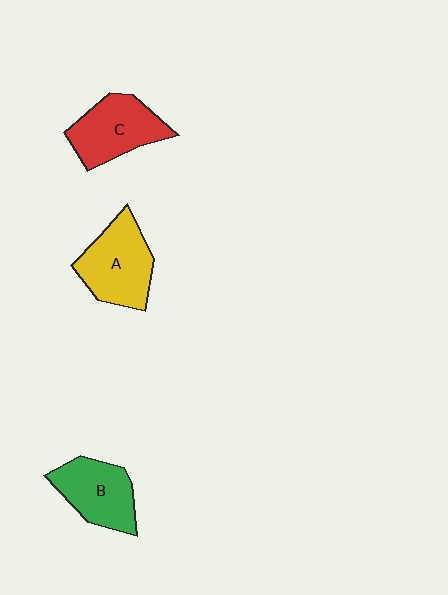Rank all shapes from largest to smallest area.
From largest to smallest: A (yellow), C (red), B (green).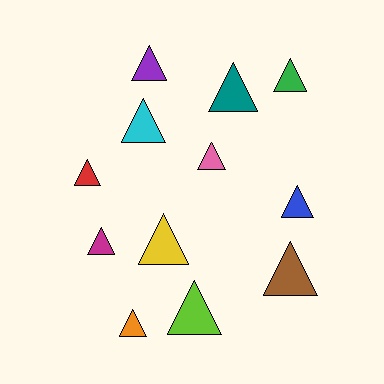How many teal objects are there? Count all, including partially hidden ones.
There is 1 teal object.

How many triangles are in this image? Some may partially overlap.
There are 12 triangles.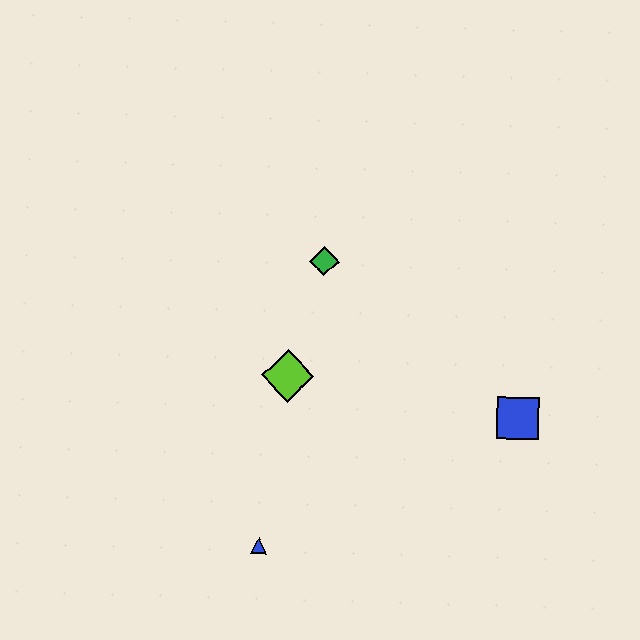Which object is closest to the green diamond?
The lime diamond is closest to the green diamond.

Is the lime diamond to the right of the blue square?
No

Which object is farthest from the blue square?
The blue triangle is farthest from the blue square.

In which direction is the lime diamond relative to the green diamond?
The lime diamond is below the green diamond.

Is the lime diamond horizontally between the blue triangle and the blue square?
Yes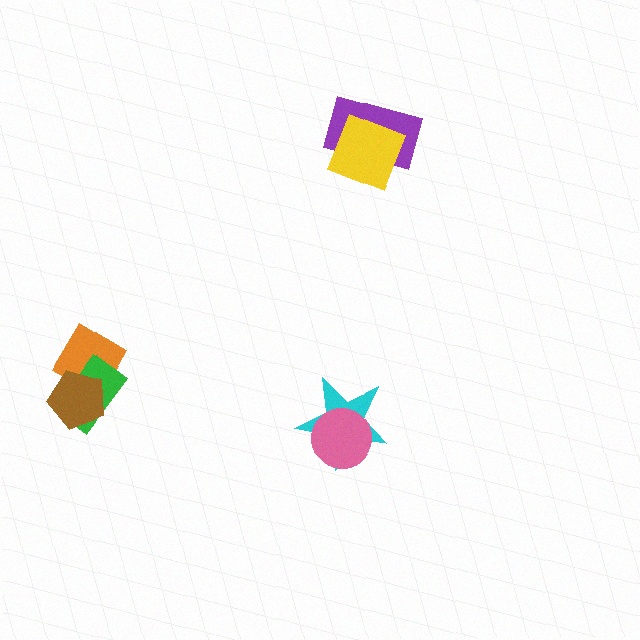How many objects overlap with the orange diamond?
2 objects overlap with the orange diamond.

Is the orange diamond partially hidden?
Yes, it is partially covered by another shape.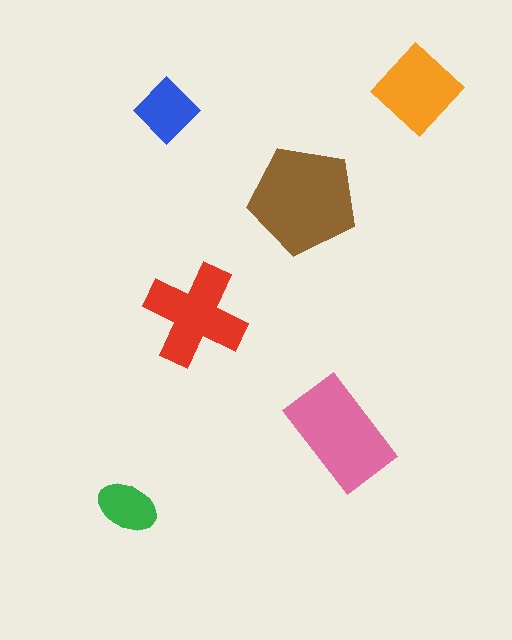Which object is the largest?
The brown pentagon.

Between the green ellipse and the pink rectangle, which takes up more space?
The pink rectangle.